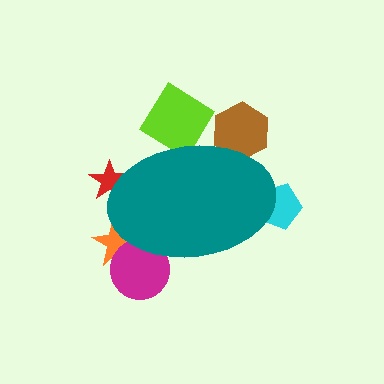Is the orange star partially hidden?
Yes, the orange star is partially hidden behind the teal ellipse.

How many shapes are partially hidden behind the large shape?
6 shapes are partially hidden.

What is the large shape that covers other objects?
A teal ellipse.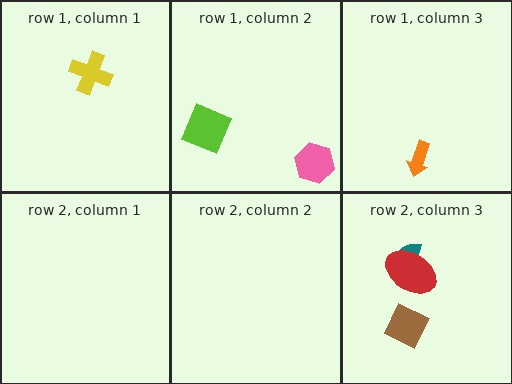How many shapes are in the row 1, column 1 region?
1.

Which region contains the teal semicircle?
The row 2, column 3 region.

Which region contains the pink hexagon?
The row 1, column 2 region.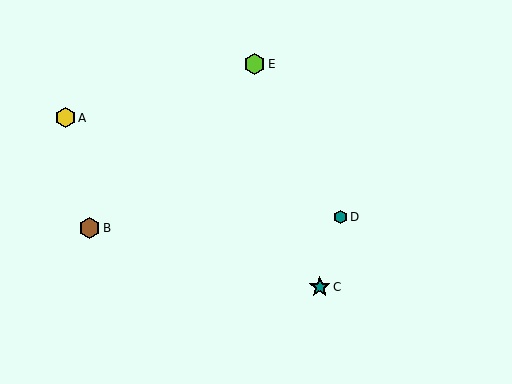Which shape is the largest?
The teal star (labeled C) is the largest.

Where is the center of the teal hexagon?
The center of the teal hexagon is at (340, 217).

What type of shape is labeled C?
Shape C is a teal star.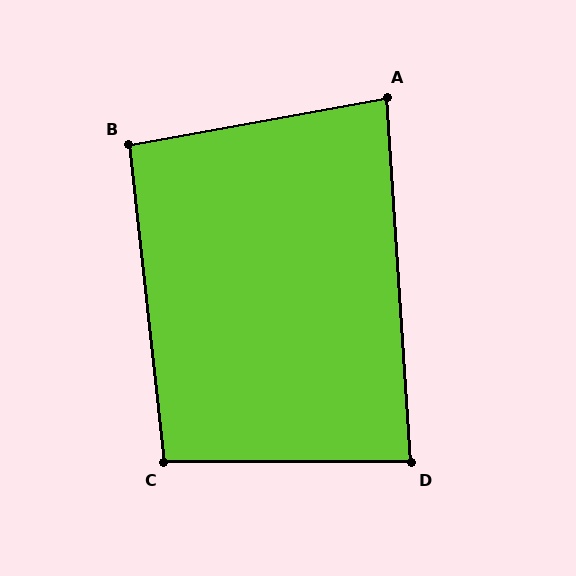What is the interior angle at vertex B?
Approximately 94 degrees (approximately right).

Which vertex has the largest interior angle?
C, at approximately 96 degrees.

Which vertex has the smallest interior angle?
A, at approximately 84 degrees.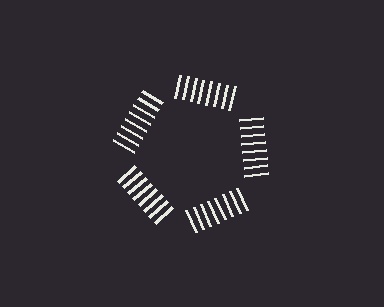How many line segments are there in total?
40 — 8 along each of the 5 edges.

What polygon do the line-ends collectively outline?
An illusory pentagon — the line segments terminate on its edges but no continuous stroke is drawn.